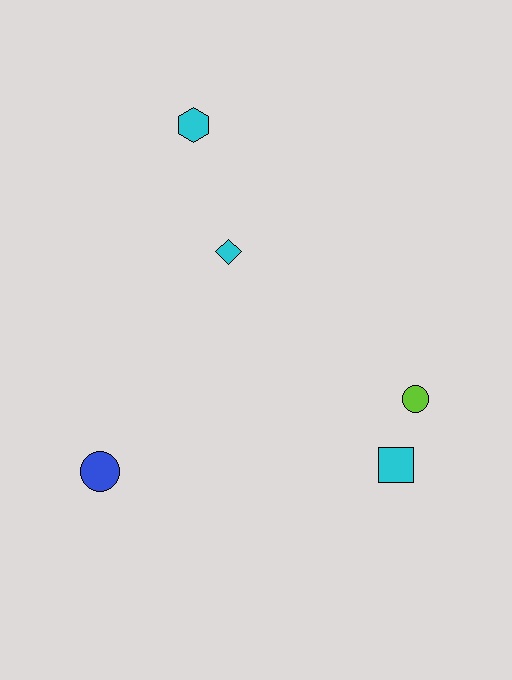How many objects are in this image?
There are 5 objects.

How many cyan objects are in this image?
There are 3 cyan objects.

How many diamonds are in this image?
There is 1 diamond.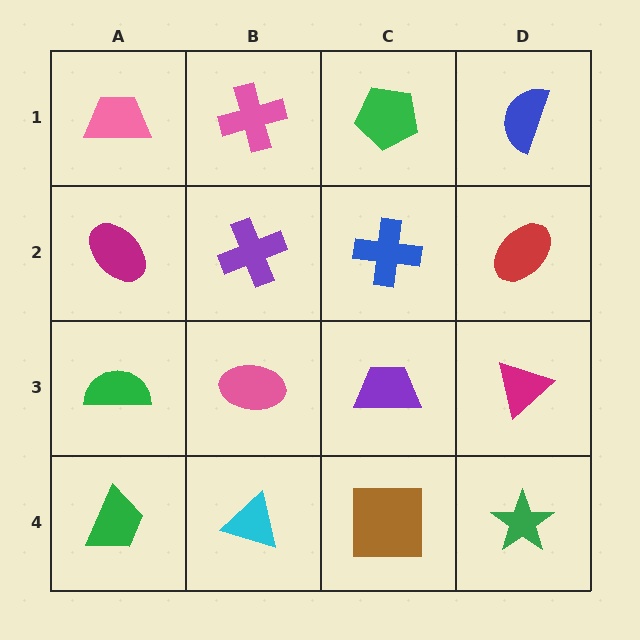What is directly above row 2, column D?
A blue semicircle.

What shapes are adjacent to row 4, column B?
A pink ellipse (row 3, column B), a green trapezoid (row 4, column A), a brown square (row 4, column C).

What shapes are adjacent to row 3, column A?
A magenta ellipse (row 2, column A), a green trapezoid (row 4, column A), a pink ellipse (row 3, column B).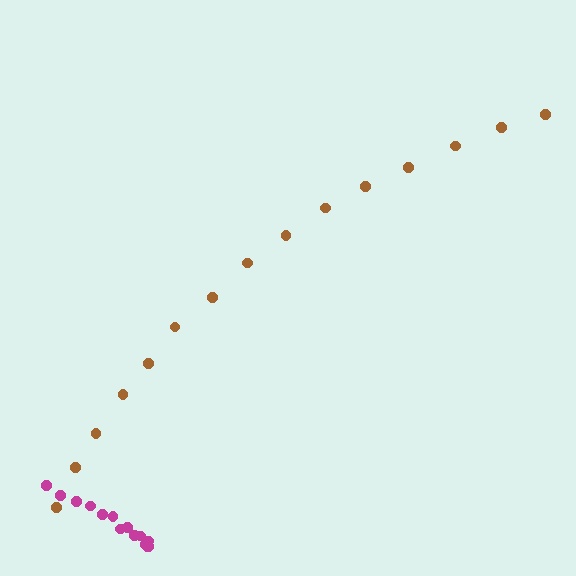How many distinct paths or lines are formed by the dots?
There are 2 distinct paths.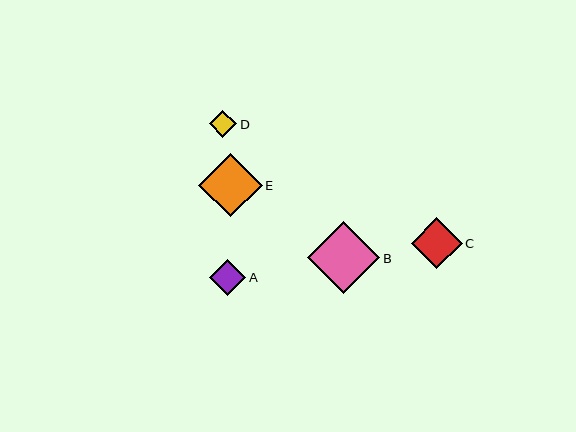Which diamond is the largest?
Diamond B is the largest with a size of approximately 72 pixels.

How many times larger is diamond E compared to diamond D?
Diamond E is approximately 2.3 times the size of diamond D.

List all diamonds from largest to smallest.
From largest to smallest: B, E, C, A, D.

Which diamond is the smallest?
Diamond D is the smallest with a size of approximately 28 pixels.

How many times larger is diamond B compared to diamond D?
Diamond B is approximately 2.6 times the size of diamond D.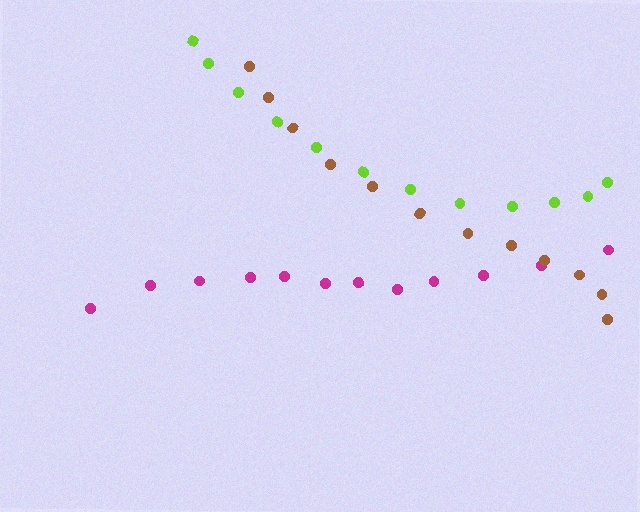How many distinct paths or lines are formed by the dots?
There are 3 distinct paths.